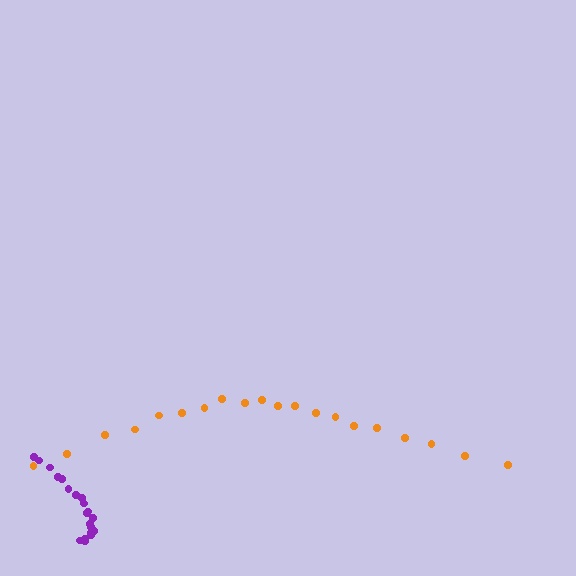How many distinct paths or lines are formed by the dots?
There are 2 distinct paths.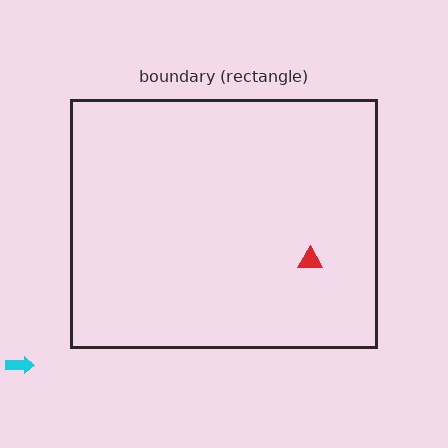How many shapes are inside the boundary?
1 inside, 1 outside.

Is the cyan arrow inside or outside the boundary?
Outside.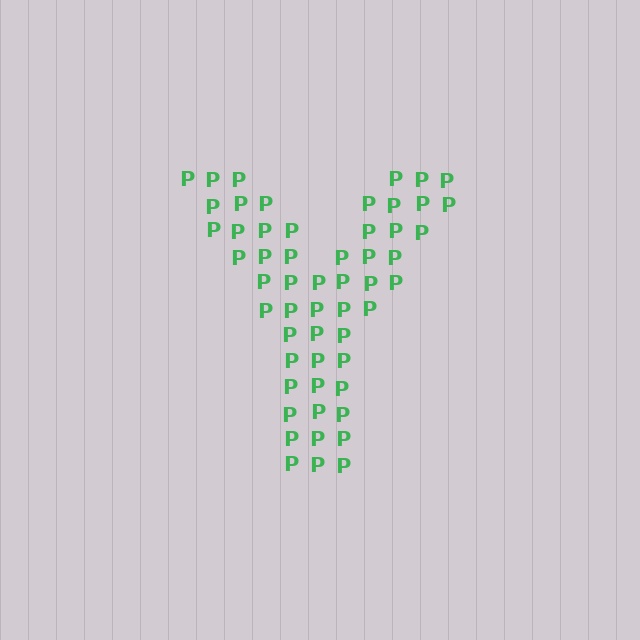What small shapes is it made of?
It is made of small letter P's.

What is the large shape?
The large shape is the letter Y.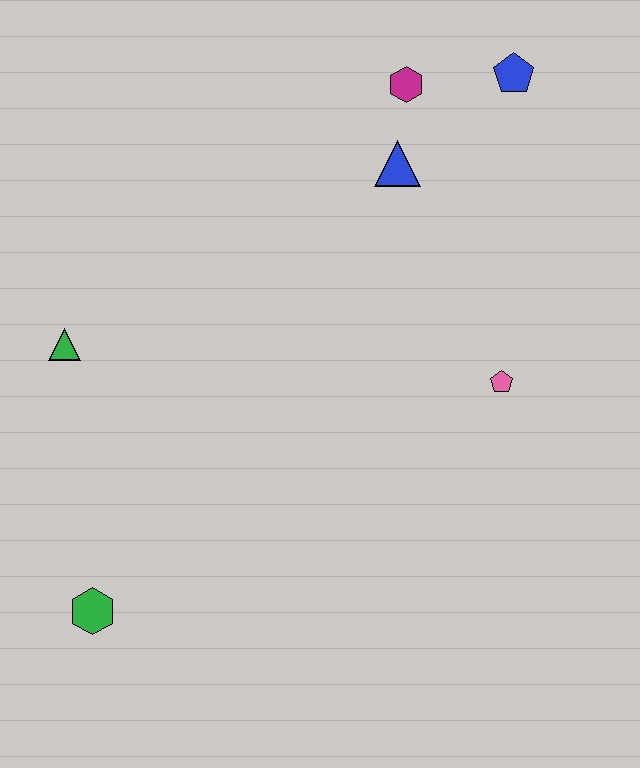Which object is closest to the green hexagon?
The green triangle is closest to the green hexagon.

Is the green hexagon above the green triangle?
No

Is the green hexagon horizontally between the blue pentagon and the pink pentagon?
No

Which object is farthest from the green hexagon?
The blue pentagon is farthest from the green hexagon.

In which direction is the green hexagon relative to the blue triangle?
The green hexagon is below the blue triangle.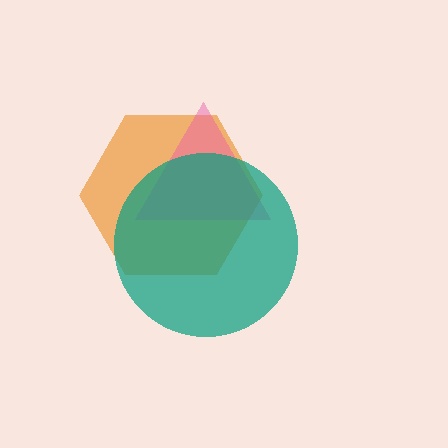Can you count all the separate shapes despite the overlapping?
Yes, there are 3 separate shapes.